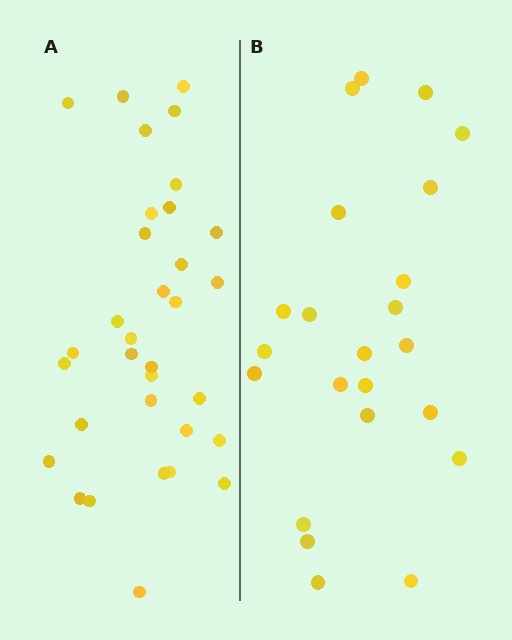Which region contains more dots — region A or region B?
Region A (the left region) has more dots.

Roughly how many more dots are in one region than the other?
Region A has roughly 10 or so more dots than region B.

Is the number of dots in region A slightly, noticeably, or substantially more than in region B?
Region A has noticeably more, but not dramatically so. The ratio is roughly 1.4 to 1.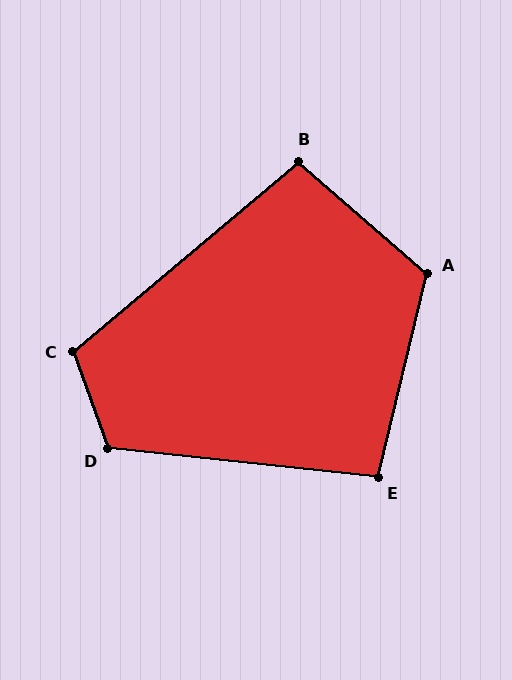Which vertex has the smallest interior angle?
E, at approximately 98 degrees.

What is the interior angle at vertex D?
Approximately 116 degrees (obtuse).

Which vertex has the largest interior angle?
A, at approximately 118 degrees.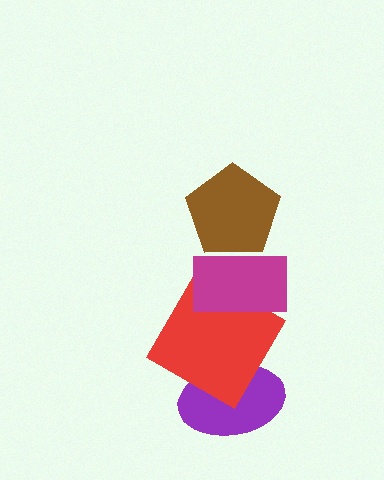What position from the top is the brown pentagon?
The brown pentagon is 1st from the top.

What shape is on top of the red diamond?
The magenta rectangle is on top of the red diamond.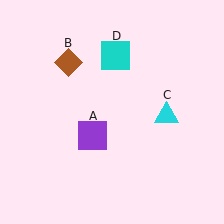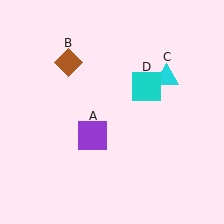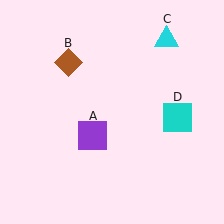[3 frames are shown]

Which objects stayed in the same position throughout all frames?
Purple square (object A) and brown diamond (object B) remained stationary.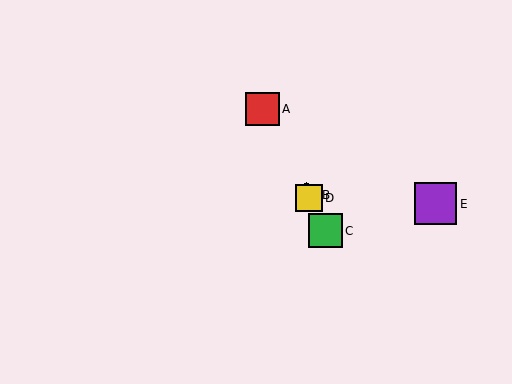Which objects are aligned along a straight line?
Objects A, B, C, D are aligned along a straight line.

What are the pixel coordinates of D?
Object D is at (309, 198).